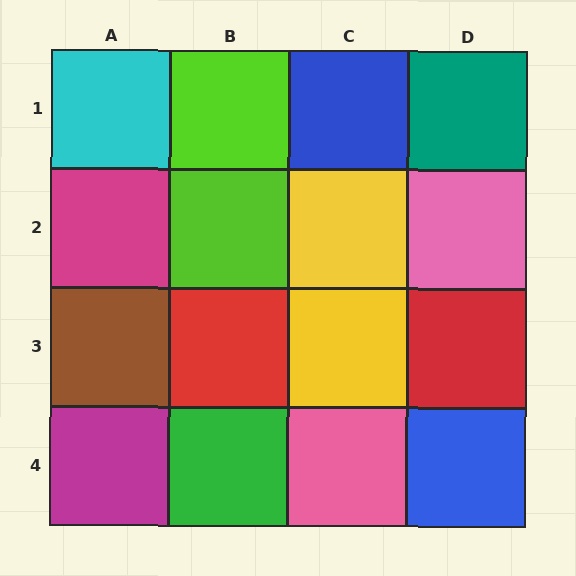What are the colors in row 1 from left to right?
Cyan, lime, blue, teal.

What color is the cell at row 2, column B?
Lime.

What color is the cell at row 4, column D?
Blue.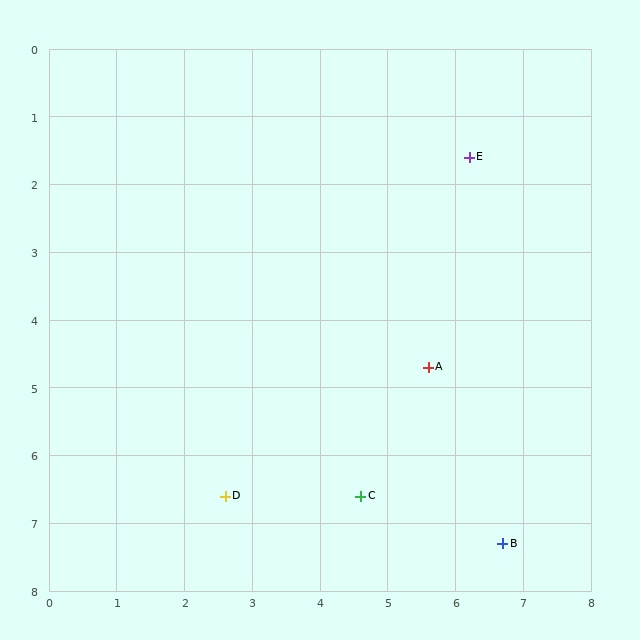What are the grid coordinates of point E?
Point E is at approximately (6.2, 1.6).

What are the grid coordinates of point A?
Point A is at approximately (5.6, 4.7).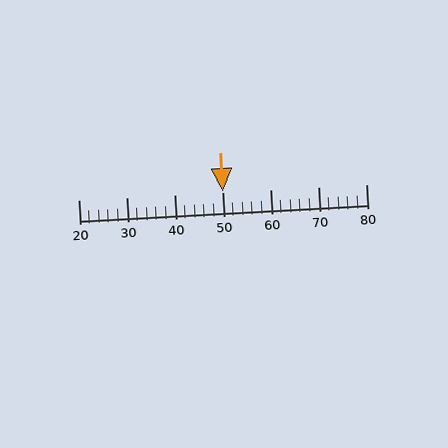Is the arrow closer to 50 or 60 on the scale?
The arrow is closer to 50.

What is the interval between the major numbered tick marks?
The major tick marks are spaced 10 units apart.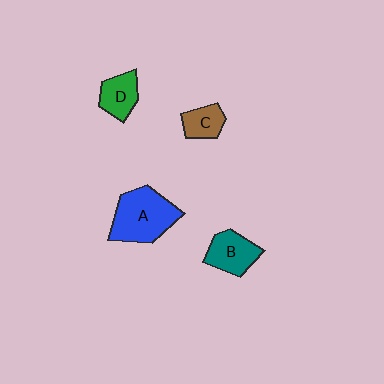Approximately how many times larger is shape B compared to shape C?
Approximately 1.4 times.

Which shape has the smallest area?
Shape C (brown).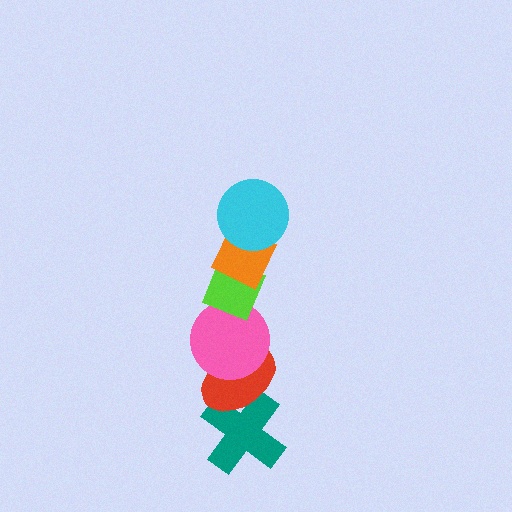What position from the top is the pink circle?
The pink circle is 4th from the top.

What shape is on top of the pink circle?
The lime diamond is on top of the pink circle.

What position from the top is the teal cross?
The teal cross is 6th from the top.